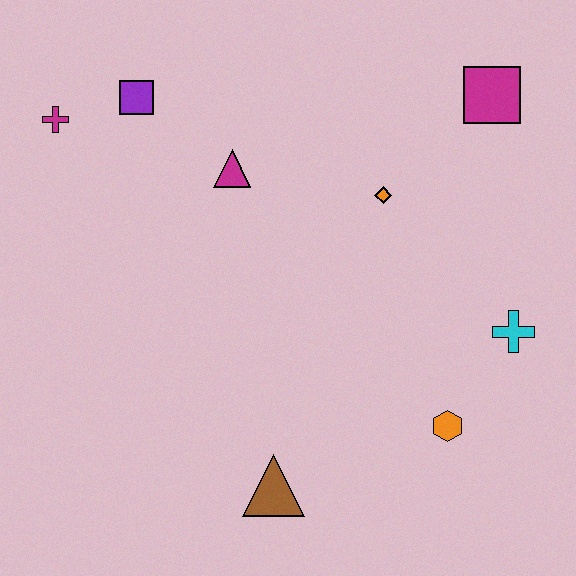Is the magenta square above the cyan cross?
Yes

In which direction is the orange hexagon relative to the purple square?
The orange hexagon is below the purple square.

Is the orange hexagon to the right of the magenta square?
No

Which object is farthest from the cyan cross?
The magenta cross is farthest from the cyan cross.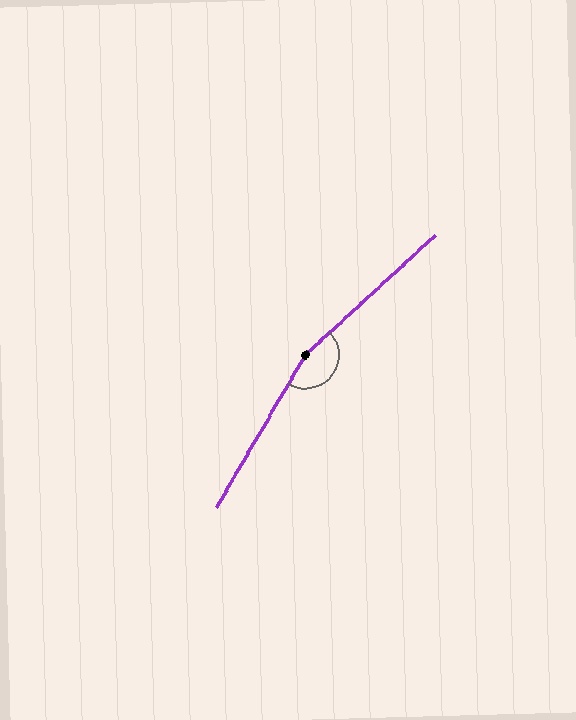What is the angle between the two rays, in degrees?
Approximately 163 degrees.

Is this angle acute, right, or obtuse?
It is obtuse.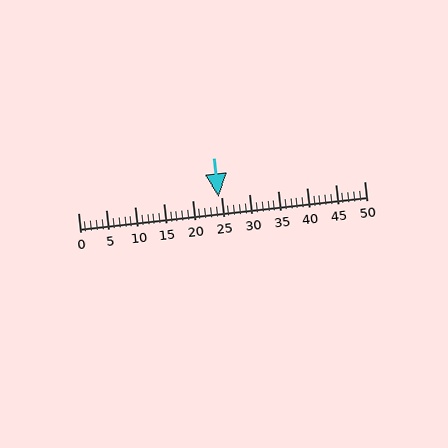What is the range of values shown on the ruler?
The ruler shows values from 0 to 50.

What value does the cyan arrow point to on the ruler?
The cyan arrow points to approximately 24.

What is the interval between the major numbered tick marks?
The major tick marks are spaced 5 units apart.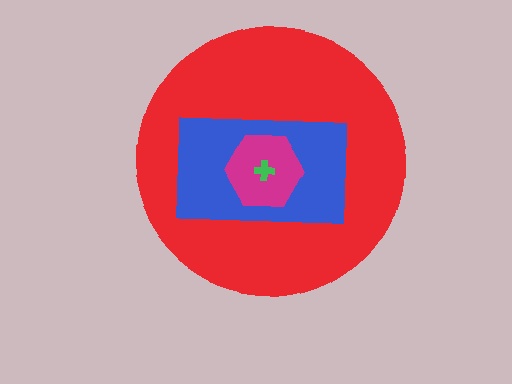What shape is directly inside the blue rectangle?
The magenta hexagon.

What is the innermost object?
The green cross.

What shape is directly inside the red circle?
The blue rectangle.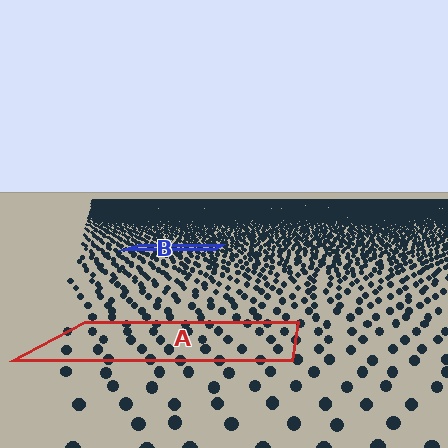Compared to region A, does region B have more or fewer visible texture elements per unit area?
Region B has more texture elements per unit area — they are packed more densely because it is farther away.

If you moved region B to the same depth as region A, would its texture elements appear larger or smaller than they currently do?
They would appear larger. At a closer depth, the same texture elements are projected at a bigger on-screen size.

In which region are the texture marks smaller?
The texture marks are smaller in region B, because it is farther away.